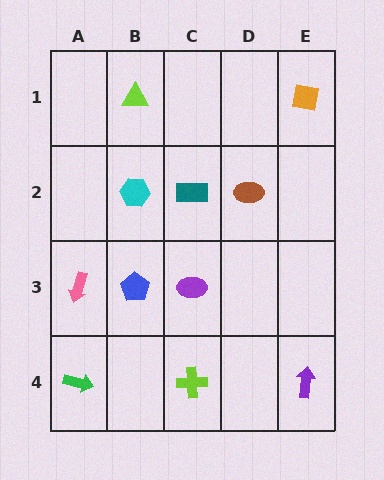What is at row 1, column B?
A lime triangle.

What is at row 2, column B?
A cyan hexagon.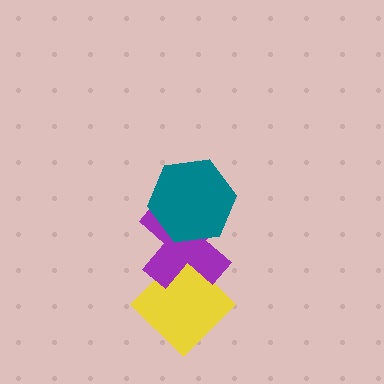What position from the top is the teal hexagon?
The teal hexagon is 1st from the top.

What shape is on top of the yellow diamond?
The purple cross is on top of the yellow diamond.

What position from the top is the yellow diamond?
The yellow diamond is 3rd from the top.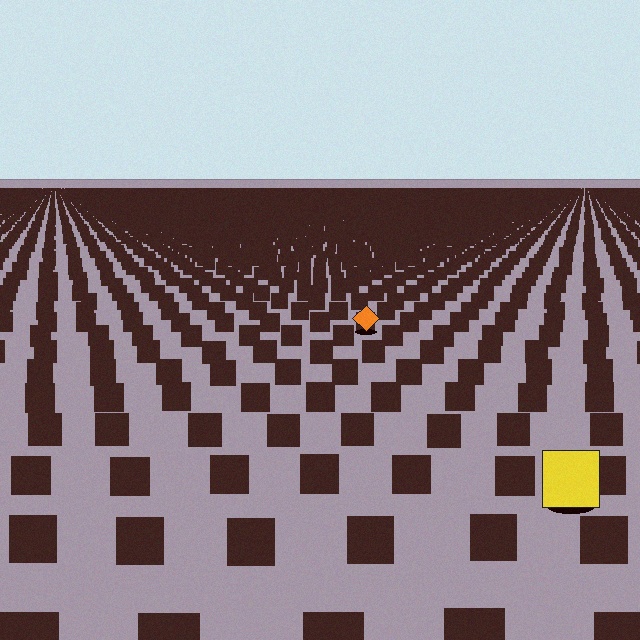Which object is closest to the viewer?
The yellow square is closest. The texture marks near it are larger and more spread out.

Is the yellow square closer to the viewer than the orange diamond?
Yes. The yellow square is closer — you can tell from the texture gradient: the ground texture is coarser near it.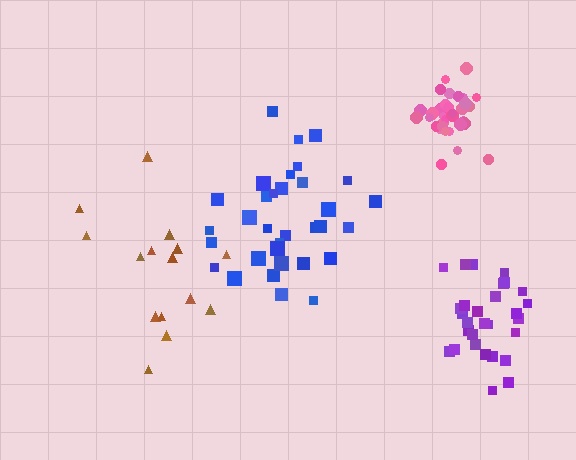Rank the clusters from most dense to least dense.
pink, purple, blue, brown.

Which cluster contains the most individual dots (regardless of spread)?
Pink (35).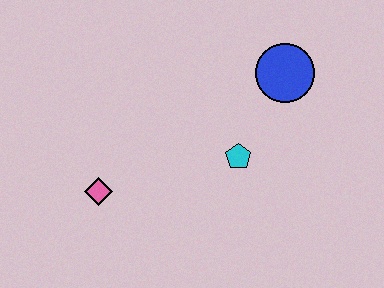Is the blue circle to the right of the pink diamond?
Yes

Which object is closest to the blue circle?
The cyan pentagon is closest to the blue circle.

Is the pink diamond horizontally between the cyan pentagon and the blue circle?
No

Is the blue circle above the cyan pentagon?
Yes